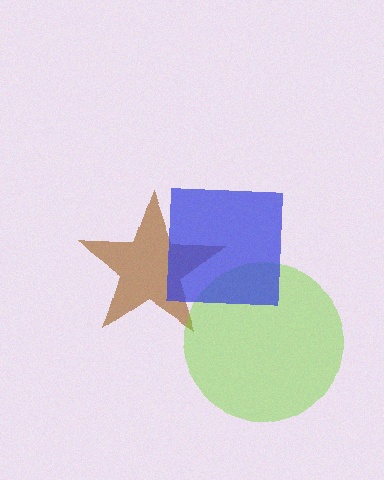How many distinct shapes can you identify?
There are 3 distinct shapes: a brown star, a lime circle, a blue square.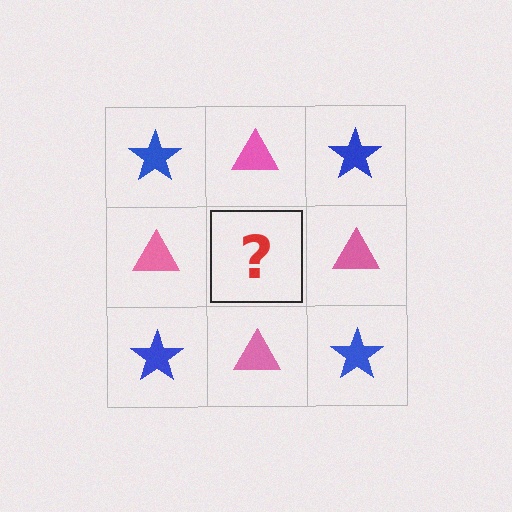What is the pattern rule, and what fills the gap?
The rule is that it alternates blue star and pink triangle in a checkerboard pattern. The gap should be filled with a blue star.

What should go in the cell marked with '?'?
The missing cell should contain a blue star.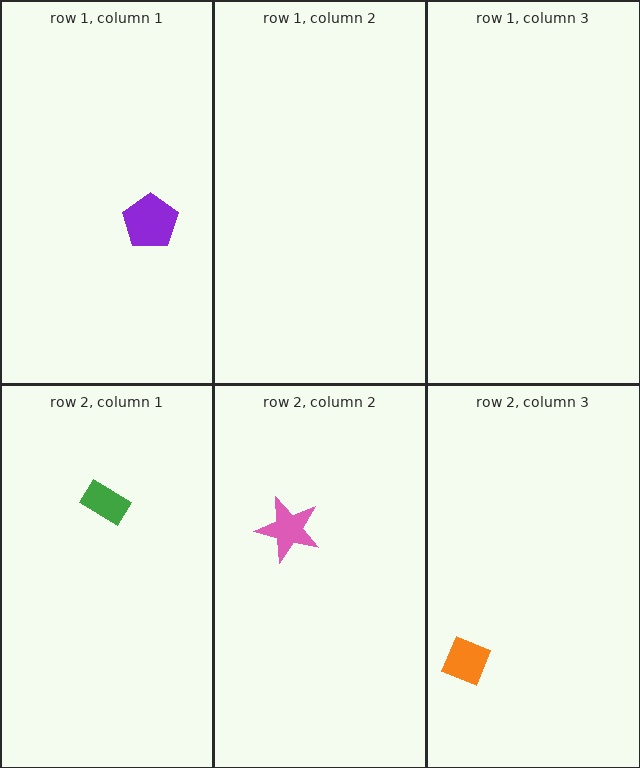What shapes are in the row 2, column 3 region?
The orange diamond.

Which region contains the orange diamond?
The row 2, column 3 region.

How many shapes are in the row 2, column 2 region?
1.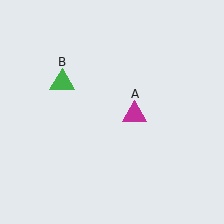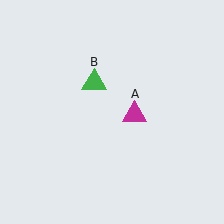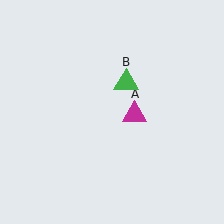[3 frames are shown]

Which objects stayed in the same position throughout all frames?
Magenta triangle (object A) remained stationary.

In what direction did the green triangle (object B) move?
The green triangle (object B) moved right.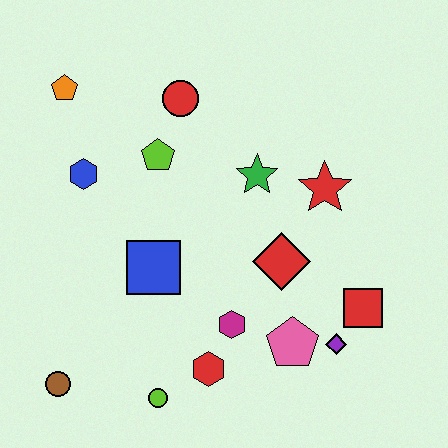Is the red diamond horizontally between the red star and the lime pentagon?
Yes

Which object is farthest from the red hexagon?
The orange pentagon is farthest from the red hexagon.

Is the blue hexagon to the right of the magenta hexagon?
No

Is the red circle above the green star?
Yes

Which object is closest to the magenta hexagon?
The red hexagon is closest to the magenta hexagon.